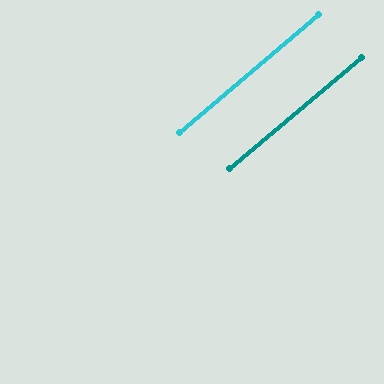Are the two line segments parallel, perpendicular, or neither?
Parallel — their directions differ by only 0.1°.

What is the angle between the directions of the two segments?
Approximately 0 degrees.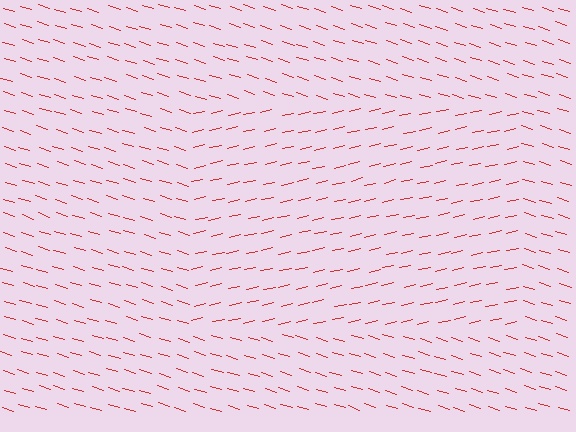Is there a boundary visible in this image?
Yes, there is a texture boundary formed by a change in line orientation.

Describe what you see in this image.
The image is filled with small red line segments. A rectangle region in the image has lines oriented differently from the surrounding lines, creating a visible texture boundary.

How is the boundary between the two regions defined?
The boundary is defined purely by a change in line orientation (approximately 30 degrees difference). All lines are the same color and thickness.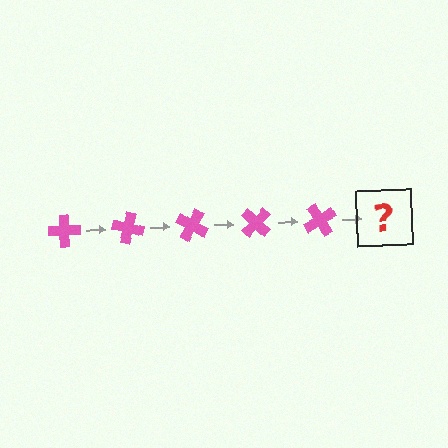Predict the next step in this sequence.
The next step is a pink cross rotated 75 degrees.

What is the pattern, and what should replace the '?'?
The pattern is that the cross rotates 15 degrees each step. The '?' should be a pink cross rotated 75 degrees.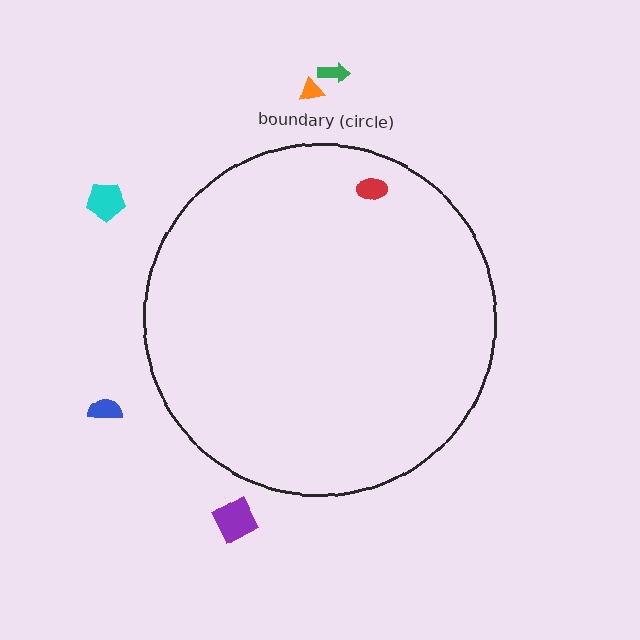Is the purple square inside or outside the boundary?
Outside.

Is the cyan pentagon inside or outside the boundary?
Outside.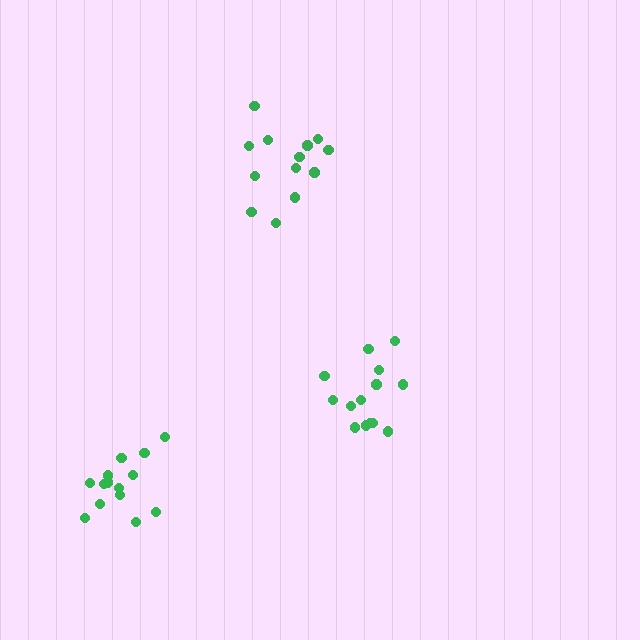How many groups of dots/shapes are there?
There are 3 groups.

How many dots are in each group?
Group 1: 14 dots, Group 2: 14 dots, Group 3: 13 dots (41 total).